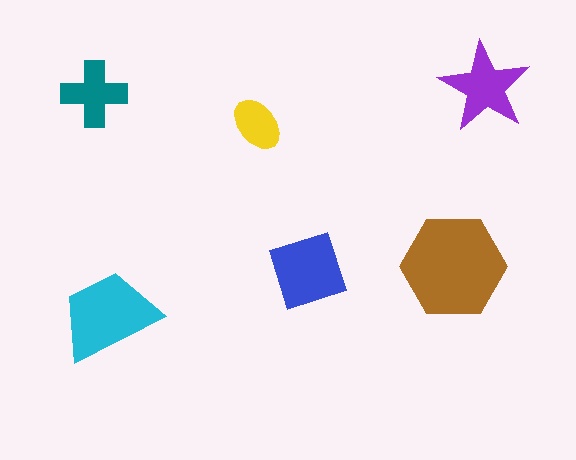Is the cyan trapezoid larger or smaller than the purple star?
Larger.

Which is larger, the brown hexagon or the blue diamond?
The brown hexagon.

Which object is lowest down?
The cyan trapezoid is bottommost.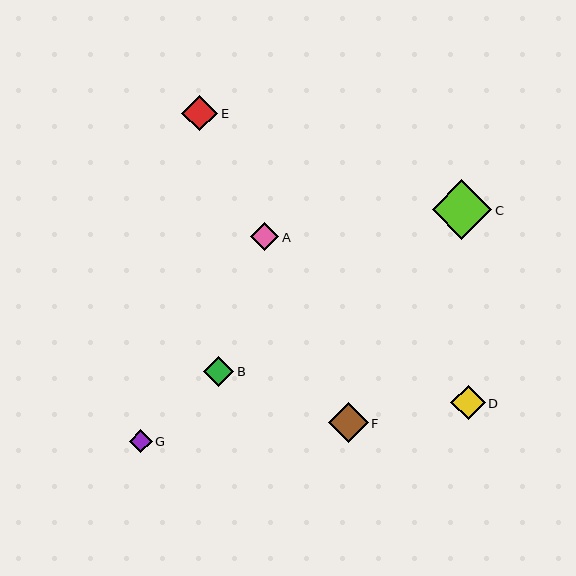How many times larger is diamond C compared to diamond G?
Diamond C is approximately 2.7 times the size of diamond G.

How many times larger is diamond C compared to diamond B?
Diamond C is approximately 2.0 times the size of diamond B.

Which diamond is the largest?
Diamond C is the largest with a size of approximately 60 pixels.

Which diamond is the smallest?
Diamond G is the smallest with a size of approximately 22 pixels.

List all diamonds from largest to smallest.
From largest to smallest: C, F, E, D, B, A, G.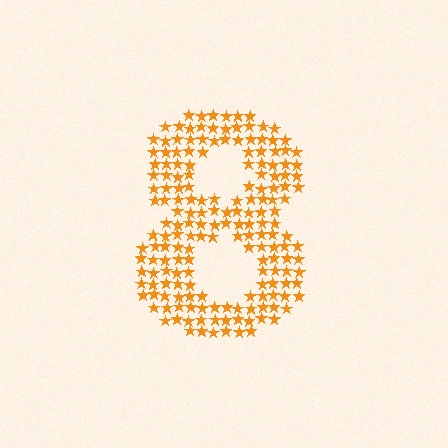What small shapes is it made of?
It is made of small stars.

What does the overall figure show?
The overall figure shows the digit 8.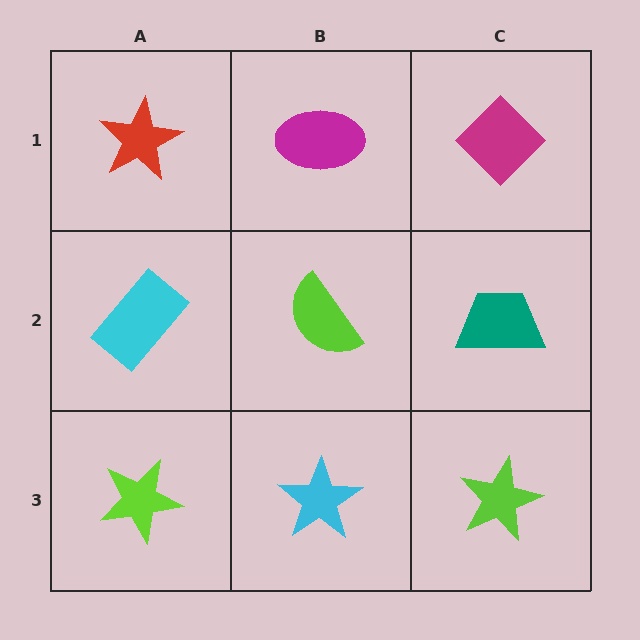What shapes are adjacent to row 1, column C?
A teal trapezoid (row 2, column C), a magenta ellipse (row 1, column B).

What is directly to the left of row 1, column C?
A magenta ellipse.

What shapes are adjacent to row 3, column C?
A teal trapezoid (row 2, column C), a cyan star (row 3, column B).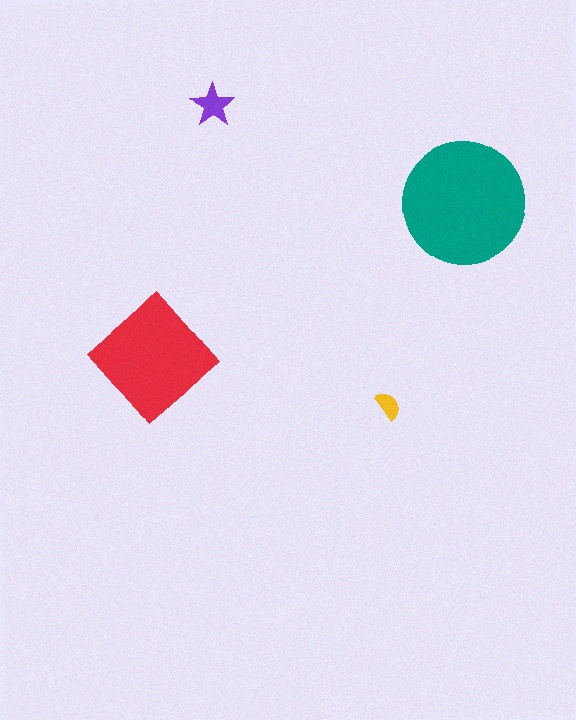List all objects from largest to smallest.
The teal circle, the red diamond, the purple star, the yellow semicircle.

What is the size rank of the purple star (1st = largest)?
3rd.